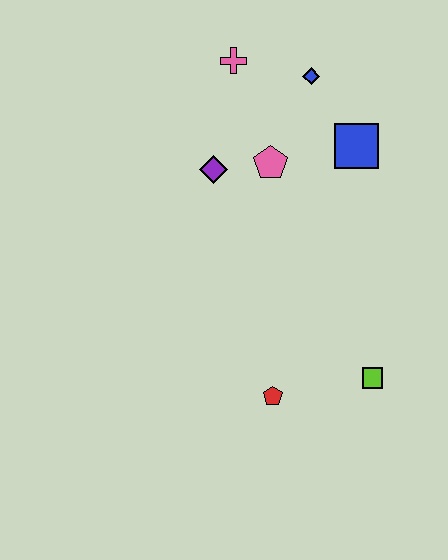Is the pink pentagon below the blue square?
Yes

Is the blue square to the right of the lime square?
No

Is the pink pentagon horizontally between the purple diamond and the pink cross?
No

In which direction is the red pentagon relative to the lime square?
The red pentagon is to the left of the lime square.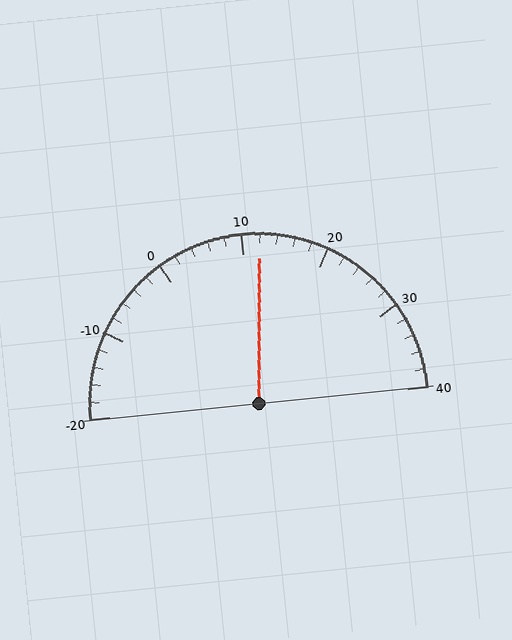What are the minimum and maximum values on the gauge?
The gauge ranges from -20 to 40.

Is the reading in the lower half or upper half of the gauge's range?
The reading is in the upper half of the range (-20 to 40).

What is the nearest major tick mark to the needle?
The nearest major tick mark is 10.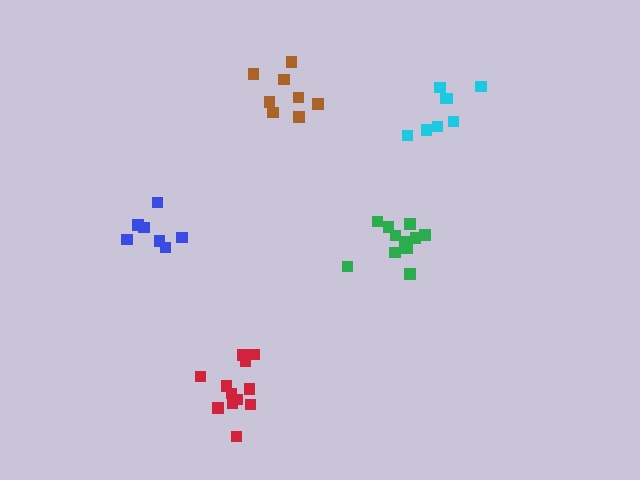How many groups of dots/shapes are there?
There are 5 groups.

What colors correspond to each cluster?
The clusters are colored: cyan, blue, red, green, brown.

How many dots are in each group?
Group 1: 8 dots, Group 2: 7 dots, Group 3: 12 dots, Group 4: 12 dots, Group 5: 8 dots (47 total).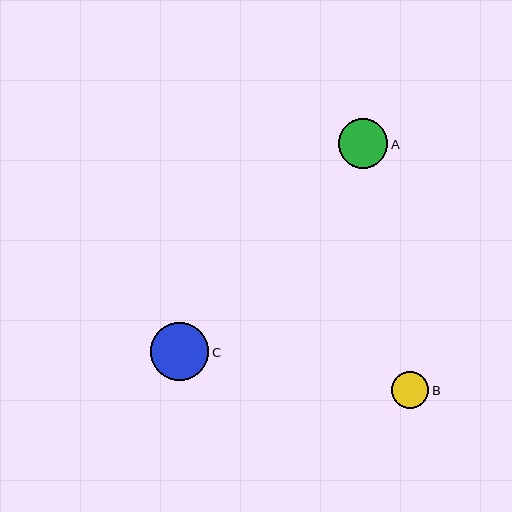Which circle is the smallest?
Circle B is the smallest with a size of approximately 37 pixels.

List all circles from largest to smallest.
From largest to smallest: C, A, B.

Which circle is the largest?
Circle C is the largest with a size of approximately 58 pixels.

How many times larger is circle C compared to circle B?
Circle C is approximately 1.6 times the size of circle B.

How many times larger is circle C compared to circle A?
Circle C is approximately 1.2 times the size of circle A.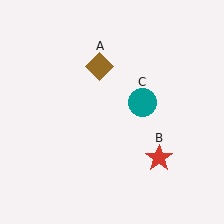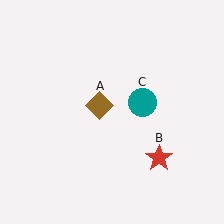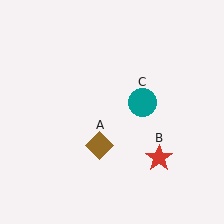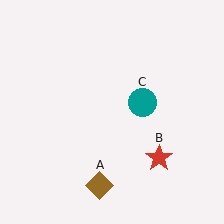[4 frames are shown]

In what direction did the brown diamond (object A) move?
The brown diamond (object A) moved down.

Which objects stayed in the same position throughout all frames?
Red star (object B) and teal circle (object C) remained stationary.